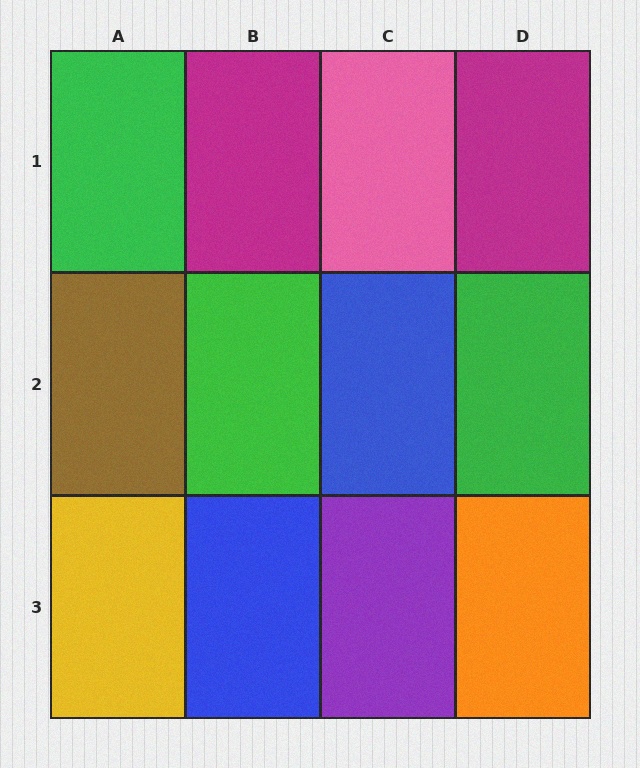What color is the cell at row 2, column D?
Green.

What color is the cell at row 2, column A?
Brown.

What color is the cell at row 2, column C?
Blue.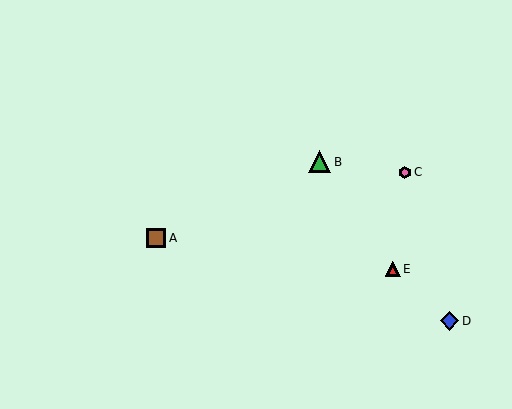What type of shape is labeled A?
Shape A is a brown square.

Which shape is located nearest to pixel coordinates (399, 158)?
The pink hexagon (labeled C) at (405, 172) is nearest to that location.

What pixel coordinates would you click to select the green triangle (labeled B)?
Click at (320, 162) to select the green triangle B.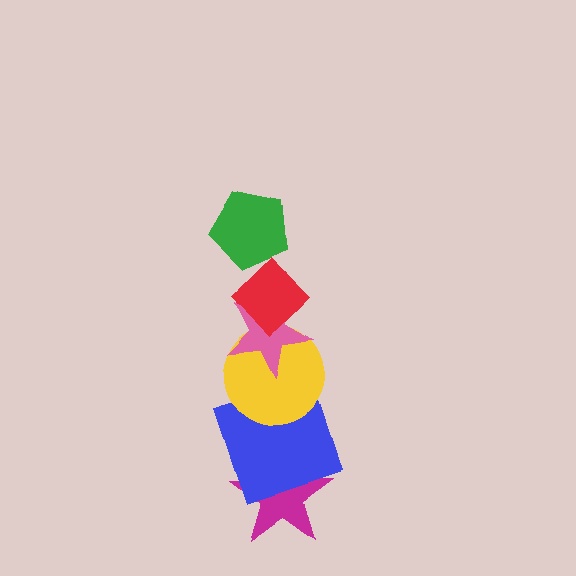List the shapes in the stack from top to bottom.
From top to bottom: the green pentagon, the red diamond, the pink star, the yellow circle, the blue square, the magenta star.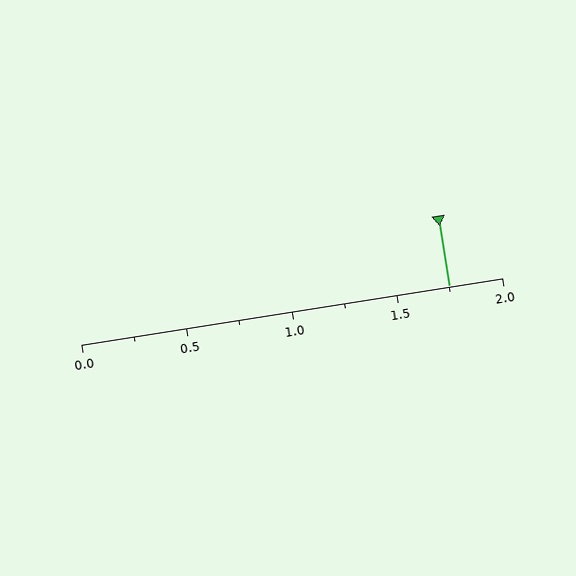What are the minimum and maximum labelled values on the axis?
The axis runs from 0.0 to 2.0.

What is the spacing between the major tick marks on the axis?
The major ticks are spaced 0.5 apart.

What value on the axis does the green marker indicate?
The marker indicates approximately 1.75.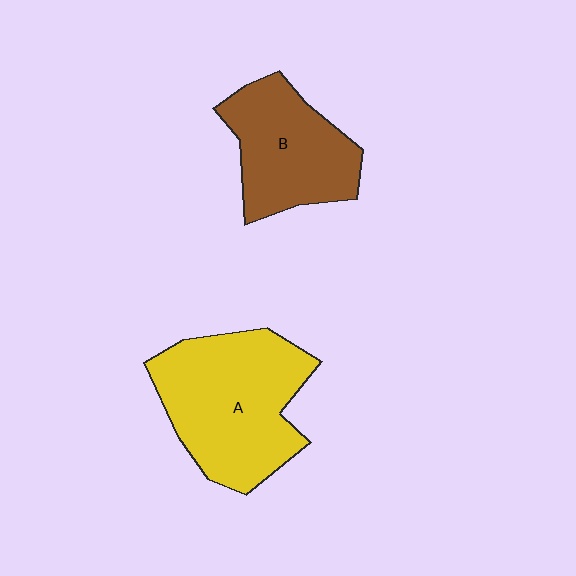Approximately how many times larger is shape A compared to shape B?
Approximately 1.4 times.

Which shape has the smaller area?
Shape B (brown).